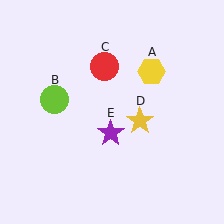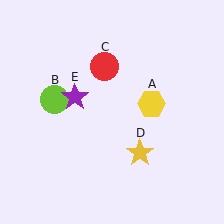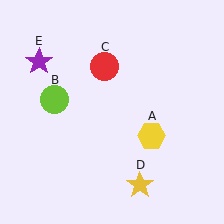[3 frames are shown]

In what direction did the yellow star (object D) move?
The yellow star (object D) moved down.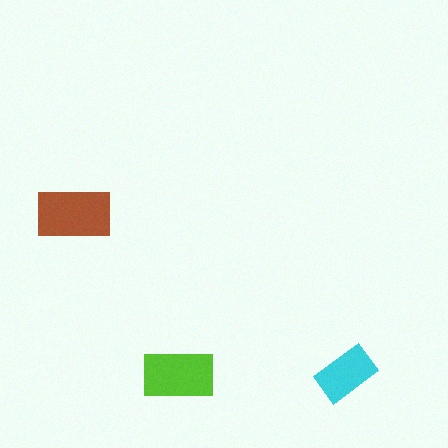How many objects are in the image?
There are 3 objects in the image.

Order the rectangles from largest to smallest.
the brown one, the lime one, the cyan one.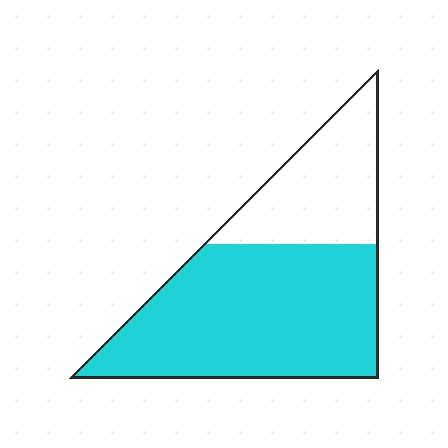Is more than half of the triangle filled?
Yes.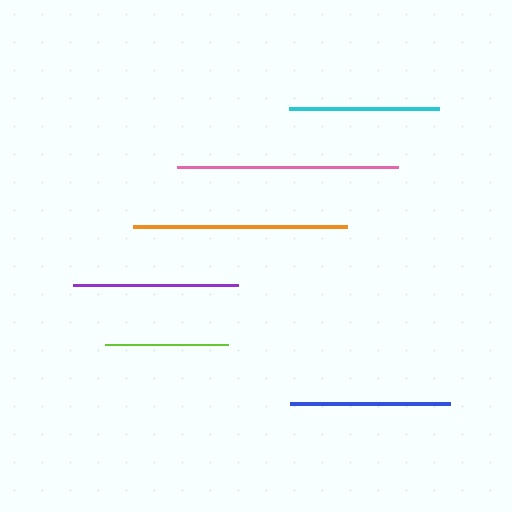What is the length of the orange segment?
The orange segment is approximately 214 pixels long.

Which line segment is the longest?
The pink line is the longest at approximately 221 pixels.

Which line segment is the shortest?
The lime line is the shortest at approximately 123 pixels.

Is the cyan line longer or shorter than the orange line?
The orange line is longer than the cyan line.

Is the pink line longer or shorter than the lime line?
The pink line is longer than the lime line.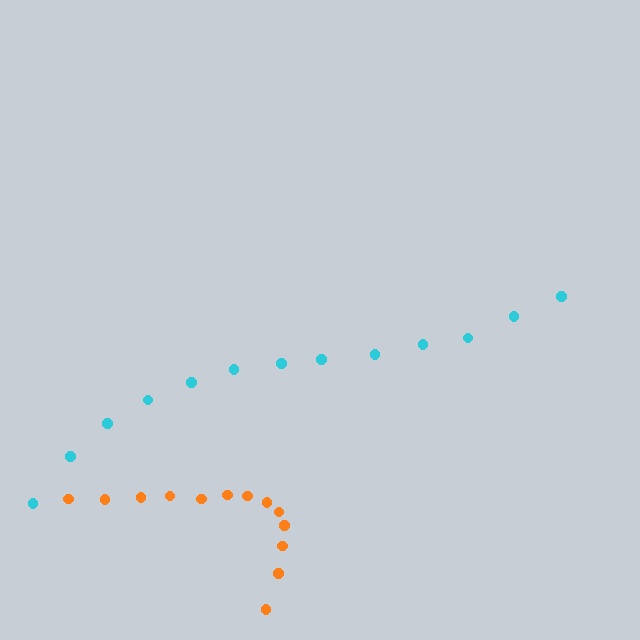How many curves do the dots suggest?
There are 2 distinct paths.